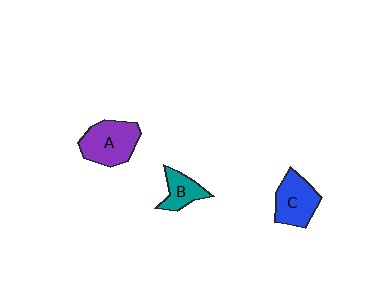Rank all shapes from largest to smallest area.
From largest to smallest: A (purple), C (blue), B (teal).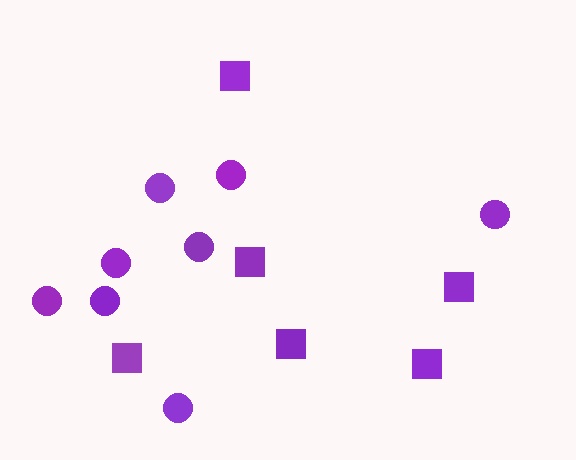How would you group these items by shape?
There are 2 groups: one group of circles (8) and one group of squares (6).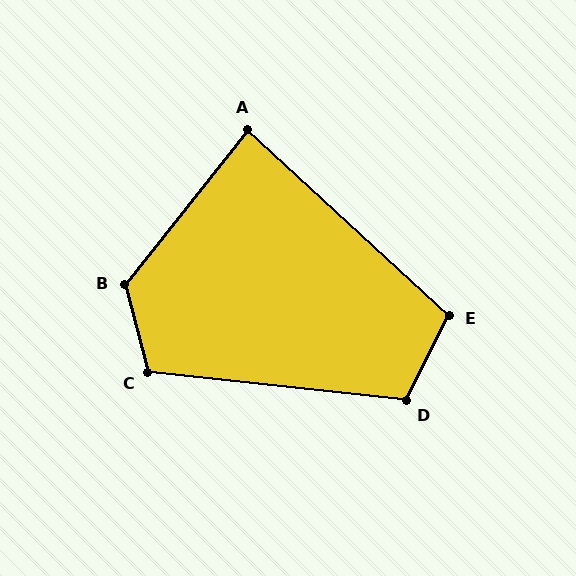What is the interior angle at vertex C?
Approximately 111 degrees (obtuse).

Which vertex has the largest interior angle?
B, at approximately 127 degrees.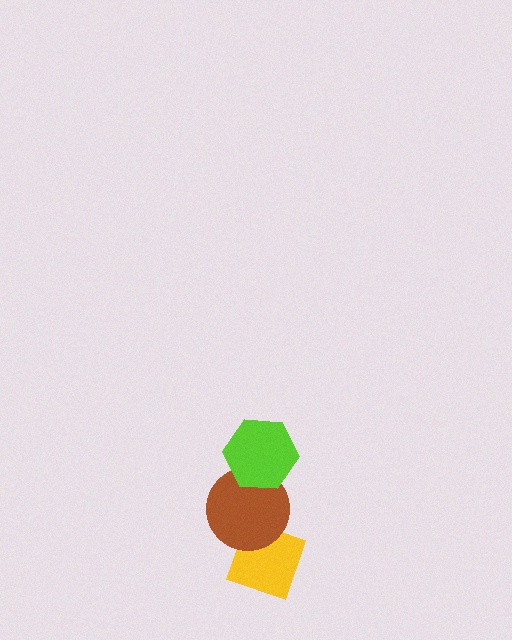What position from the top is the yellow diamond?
The yellow diamond is 3rd from the top.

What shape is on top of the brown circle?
The lime hexagon is on top of the brown circle.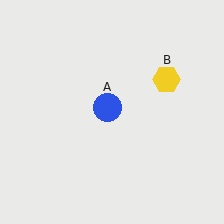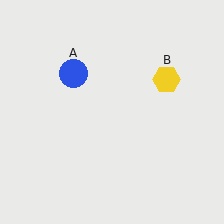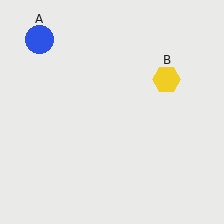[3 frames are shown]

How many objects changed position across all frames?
1 object changed position: blue circle (object A).